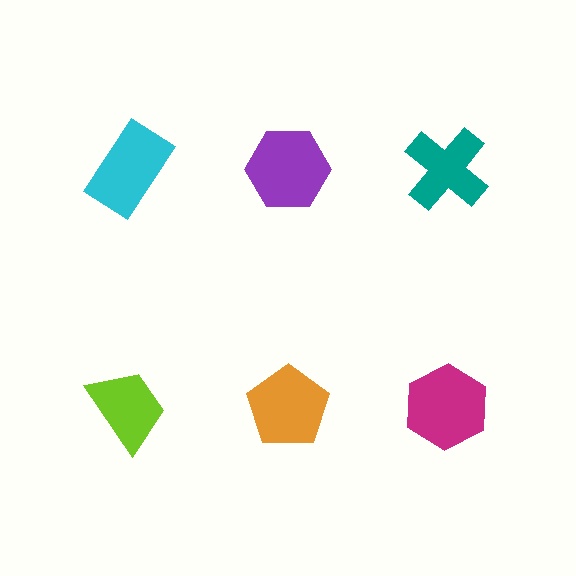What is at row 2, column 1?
A lime trapezoid.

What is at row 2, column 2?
An orange pentagon.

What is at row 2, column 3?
A magenta hexagon.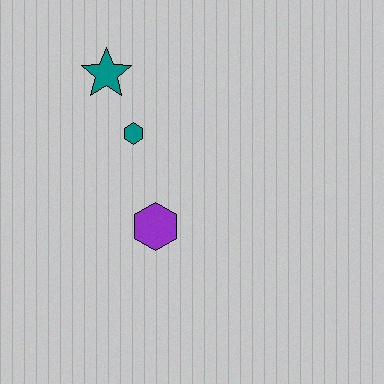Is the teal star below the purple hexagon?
No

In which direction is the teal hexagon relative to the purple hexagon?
The teal hexagon is above the purple hexagon.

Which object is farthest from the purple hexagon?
The teal star is farthest from the purple hexagon.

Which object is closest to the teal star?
The teal hexagon is closest to the teal star.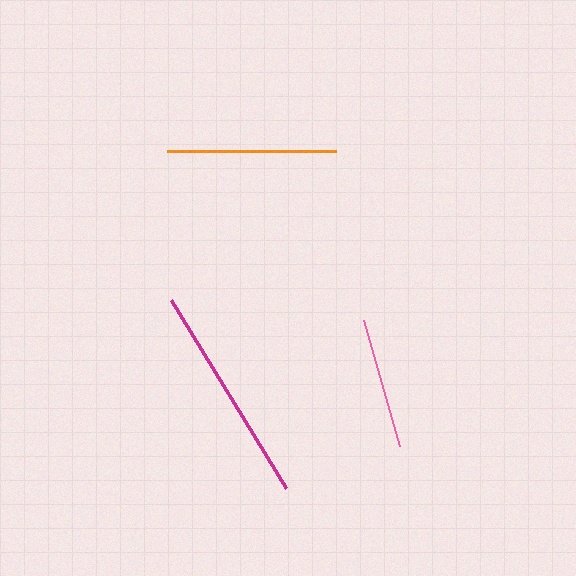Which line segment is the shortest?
The pink line is the shortest at approximately 131 pixels.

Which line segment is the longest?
The magenta line is the longest at approximately 221 pixels.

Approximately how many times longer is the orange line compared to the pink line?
The orange line is approximately 1.3 times the length of the pink line.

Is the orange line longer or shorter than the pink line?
The orange line is longer than the pink line.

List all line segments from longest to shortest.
From longest to shortest: magenta, orange, pink.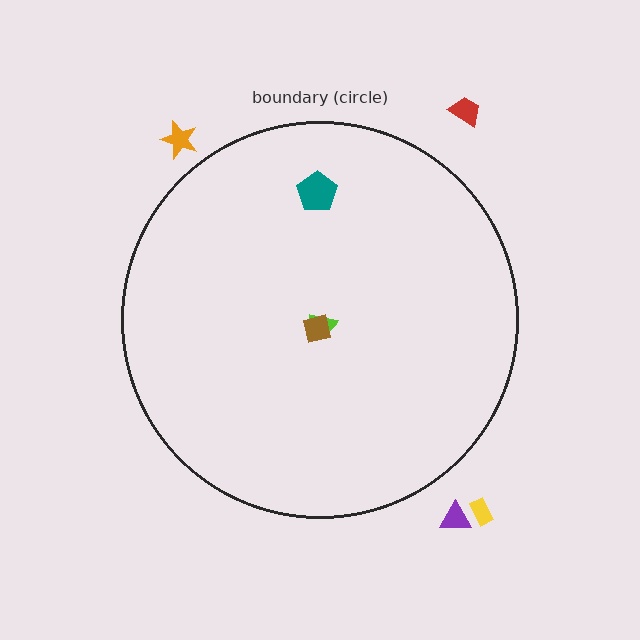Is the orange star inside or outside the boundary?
Outside.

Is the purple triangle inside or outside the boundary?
Outside.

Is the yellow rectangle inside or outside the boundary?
Outside.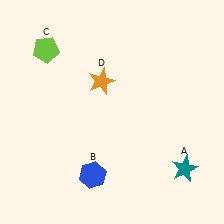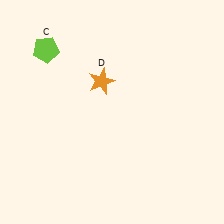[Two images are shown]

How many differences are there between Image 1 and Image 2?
There are 2 differences between the two images.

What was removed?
The teal star (A), the blue hexagon (B) were removed in Image 2.